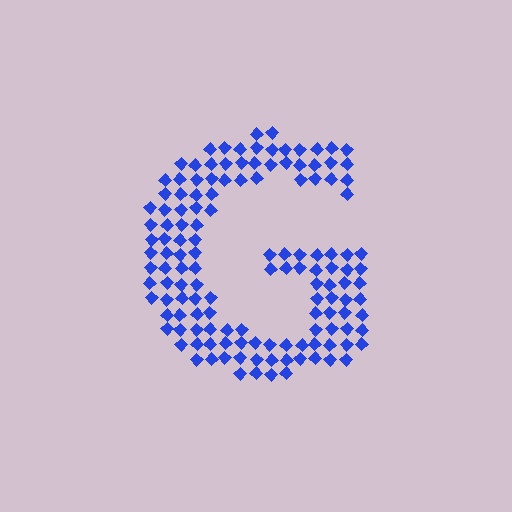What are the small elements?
The small elements are diamonds.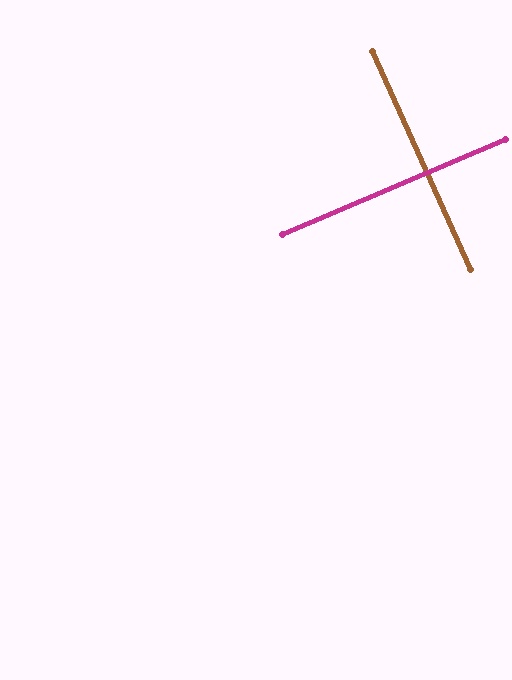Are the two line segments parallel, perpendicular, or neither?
Perpendicular — they meet at approximately 89°.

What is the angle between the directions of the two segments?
Approximately 89 degrees.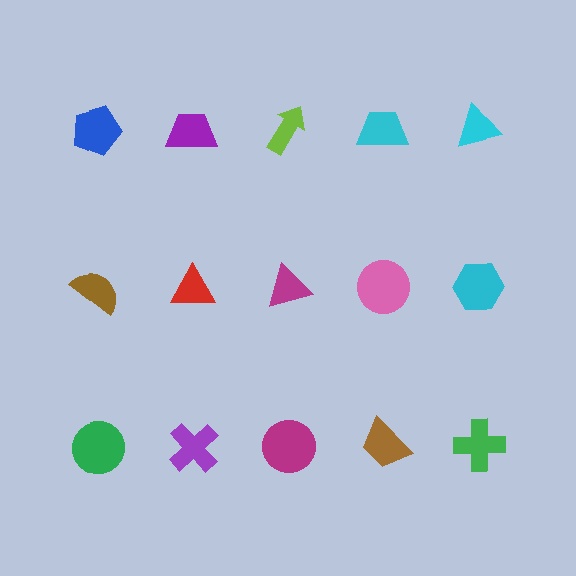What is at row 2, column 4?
A pink circle.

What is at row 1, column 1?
A blue pentagon.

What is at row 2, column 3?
A magenta triangle.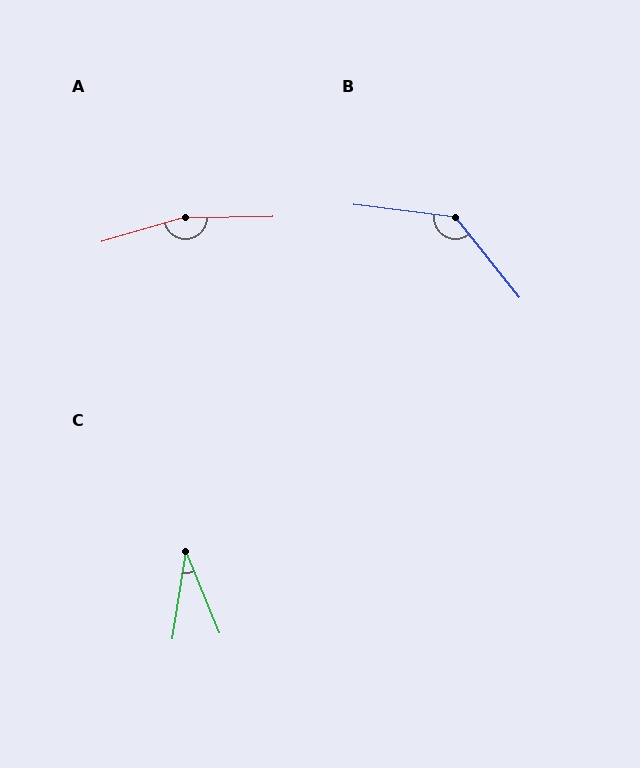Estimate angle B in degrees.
Approximately 135 degrees.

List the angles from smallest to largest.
C (31°), B (135°), A (165°).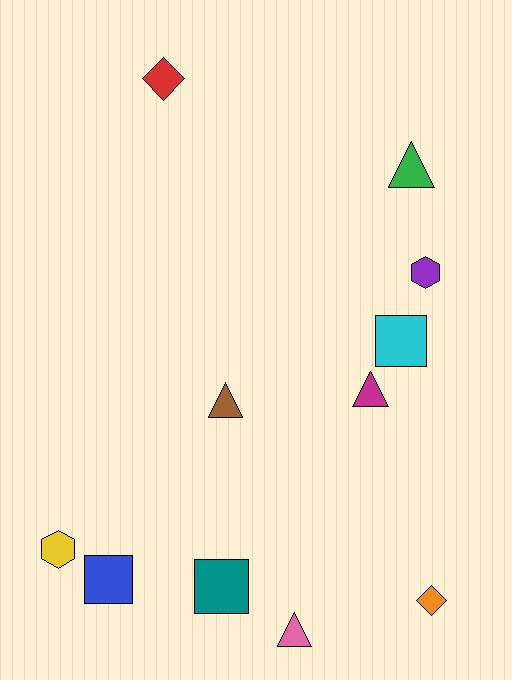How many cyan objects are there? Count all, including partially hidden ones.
There is 1 cyan object.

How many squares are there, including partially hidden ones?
There are 3 squares.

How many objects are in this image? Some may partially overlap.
There are 11 objects.